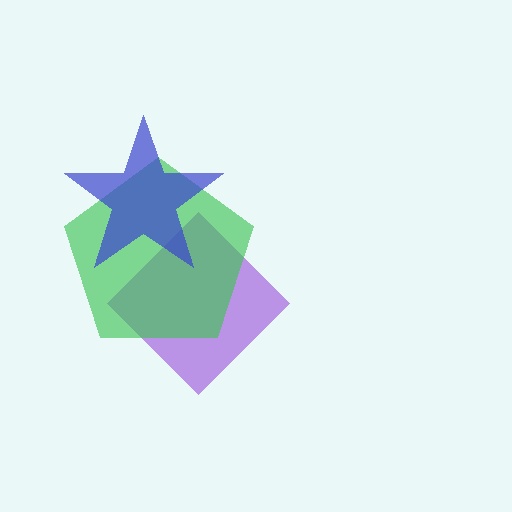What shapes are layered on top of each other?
The layered shapes are: a purple diamond, a green pentagon, a blue star.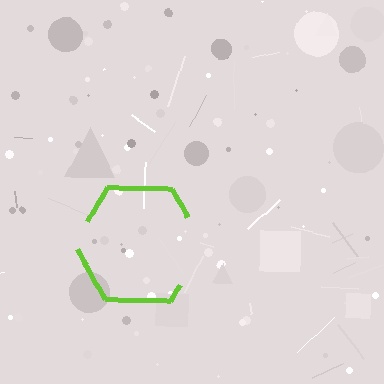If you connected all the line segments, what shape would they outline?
They would outline a hexagon.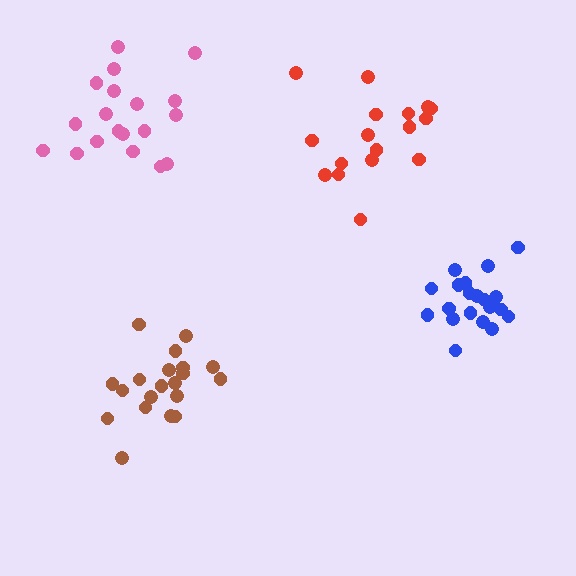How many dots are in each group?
Group 1: 19 dots, Group 2: 17 dots, Group 3: 21 dots, Group 4: 20 dots (77 total).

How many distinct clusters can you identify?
There are 4 distinct clusters.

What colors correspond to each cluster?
The clusters are colored: pink, red, blue, brown.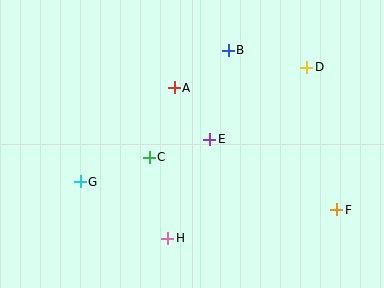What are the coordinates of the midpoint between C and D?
The midpoint between C and D is at (228, 112).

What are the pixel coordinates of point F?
Point F is at (337, 210).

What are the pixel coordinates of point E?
Point E is at (210, 139).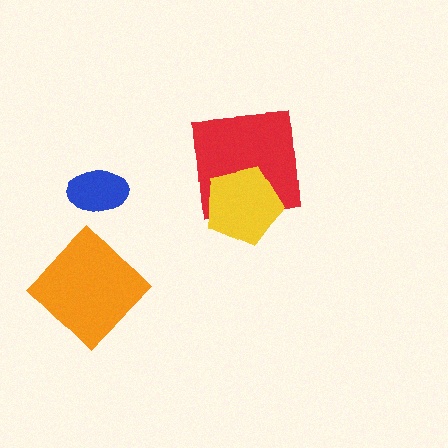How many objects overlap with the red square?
1 object overlaps with the red square.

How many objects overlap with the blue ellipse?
0 objects overlap with the blue ellipse.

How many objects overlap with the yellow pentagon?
1 object overlaps with the yellow pentagon.